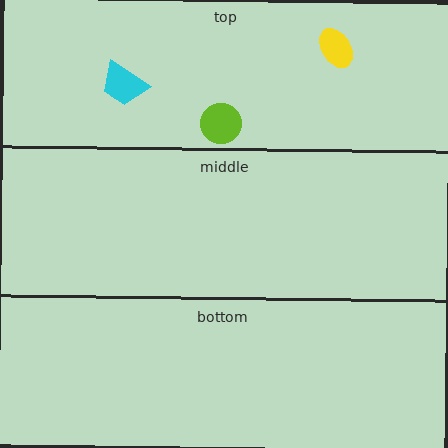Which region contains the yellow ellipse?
The top region.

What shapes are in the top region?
The yellow ellipse, the lime circle, the cyan trapezoid.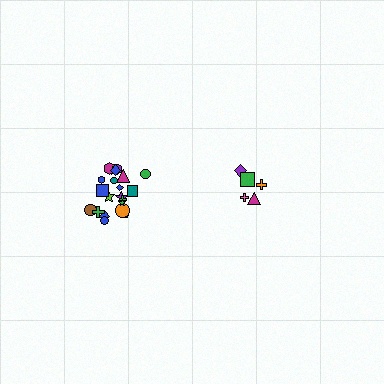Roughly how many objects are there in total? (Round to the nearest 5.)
Roughly 25 objects in total.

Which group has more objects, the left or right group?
The left group.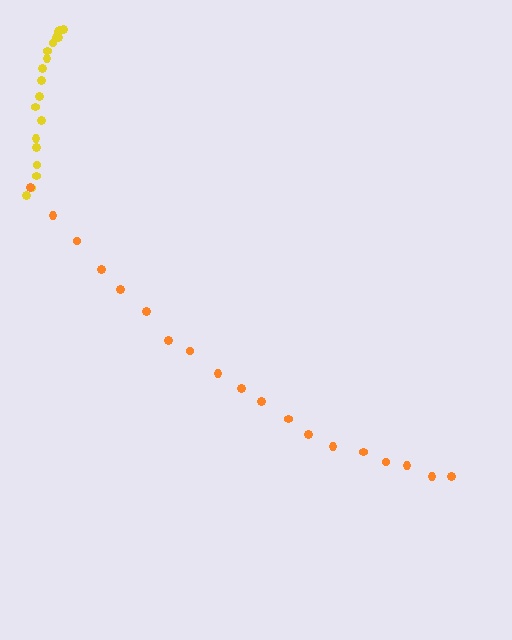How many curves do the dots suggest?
There are 2 distinct paths.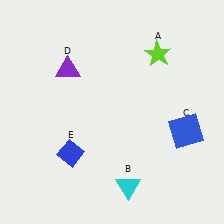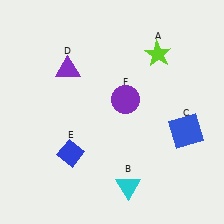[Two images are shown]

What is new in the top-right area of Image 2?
A purple circle (F) was added in the top-right area of Image 2.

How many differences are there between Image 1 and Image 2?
There is 1 difference between the two images.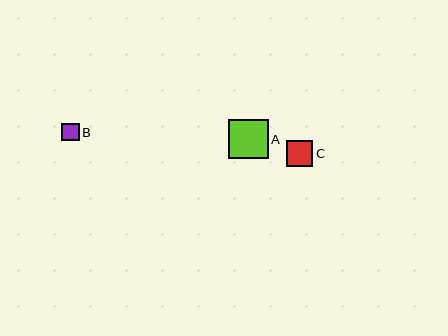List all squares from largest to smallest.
From largest to smallest: A, C, B.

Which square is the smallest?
Square B is the smallest with a size of approximately 17 pixels.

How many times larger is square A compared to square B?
Square A is approximately 2.3 times the size of square B.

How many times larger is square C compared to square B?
Square C is approximately 1.5 times the size of square B.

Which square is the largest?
Square A is the largest with a size of approximately 39 pixels.